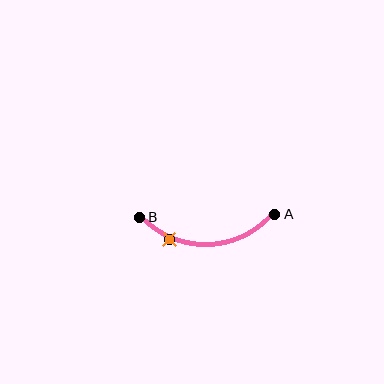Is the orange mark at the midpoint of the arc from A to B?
No. The orange mark lies on the arc but is closer to endpoint B. The arc midpoint would be at the point on the curve equidistant along the arc from both A and B.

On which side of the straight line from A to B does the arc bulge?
The arc bulges below the straight line connecting A and B.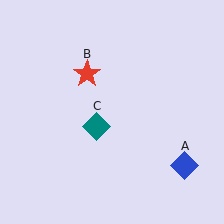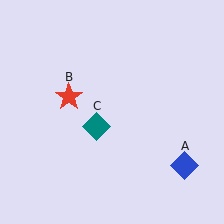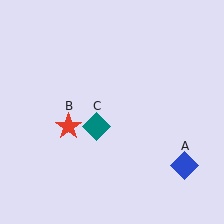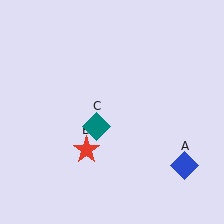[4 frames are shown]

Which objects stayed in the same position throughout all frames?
Blue diamond (object A) and teal diamond (object C) remained stationary.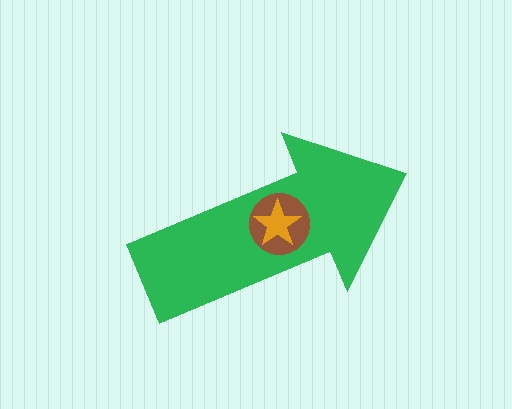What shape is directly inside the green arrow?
The brown circle.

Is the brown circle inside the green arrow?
Yes.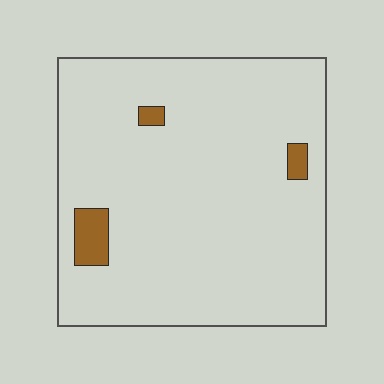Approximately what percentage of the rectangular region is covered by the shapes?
Approximately 5%.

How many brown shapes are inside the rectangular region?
3.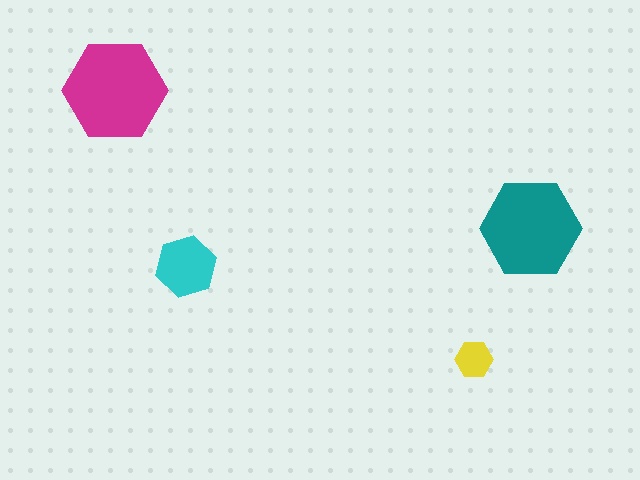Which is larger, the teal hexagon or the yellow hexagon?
The teal one.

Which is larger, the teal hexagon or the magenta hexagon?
The magenta one.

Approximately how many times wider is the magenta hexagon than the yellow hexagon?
About 2.5 times wider.